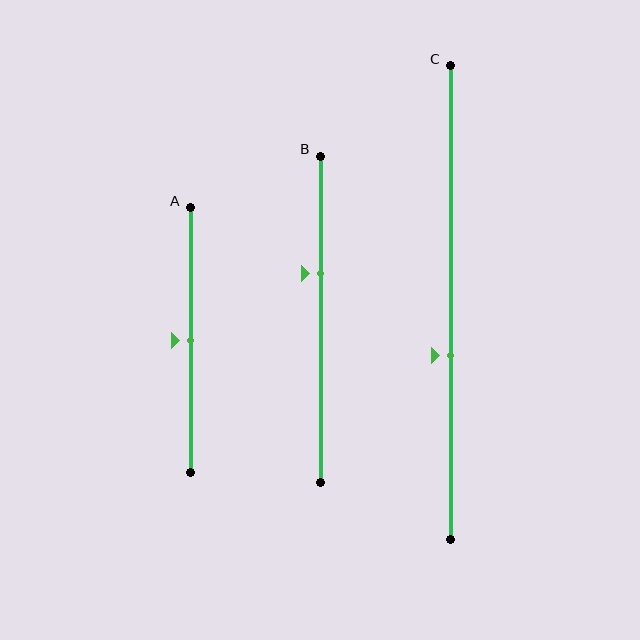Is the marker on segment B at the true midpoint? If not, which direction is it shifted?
No, the marker on segment B is shifted upward by about 14% of the segment length.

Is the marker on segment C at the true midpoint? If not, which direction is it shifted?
No, the marker on segment C is shifted downward by about 11% of the segment length.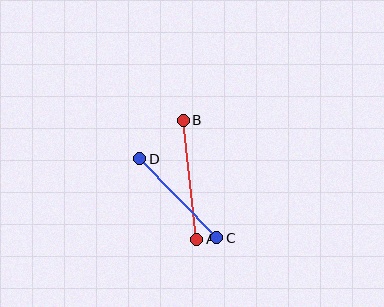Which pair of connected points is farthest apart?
Points A and B are farthest apart.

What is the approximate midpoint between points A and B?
The midpoint is at approximately (190, 180) pixels.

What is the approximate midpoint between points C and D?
The midpoint is at approximately (178, 198) pixels.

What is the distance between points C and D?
The distance is approximately 110 pixels.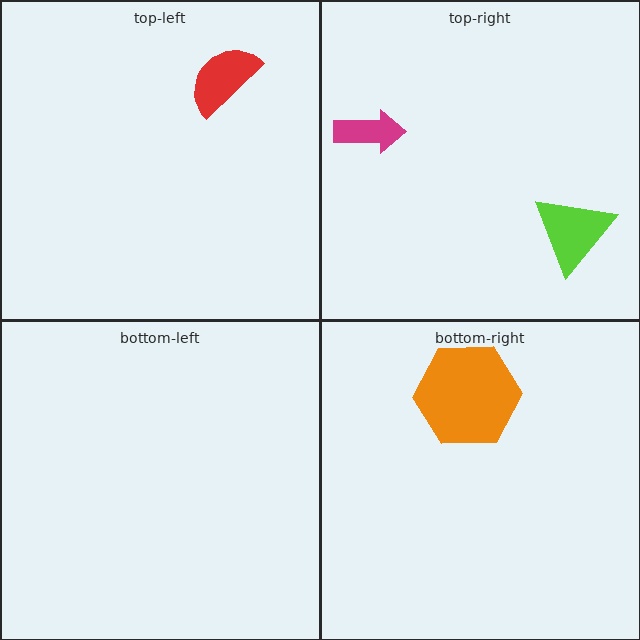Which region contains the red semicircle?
The top-left region.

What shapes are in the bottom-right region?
The orange hexagon.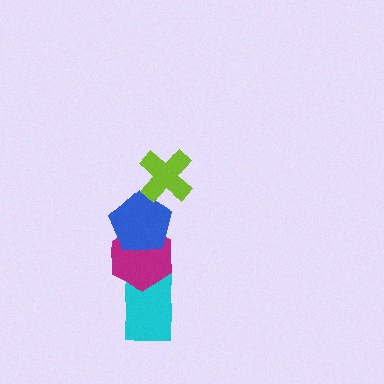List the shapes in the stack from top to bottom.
From top to bottom: the lime cross, the blue pentagon, the magenta hexagon, the cyan rectangle.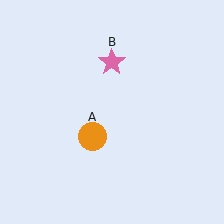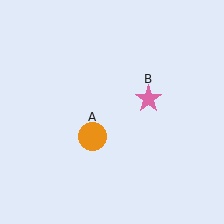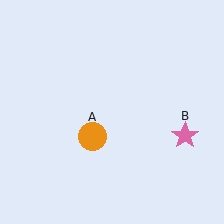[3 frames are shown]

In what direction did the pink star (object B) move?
The pink star (object B) moved down and to the right.